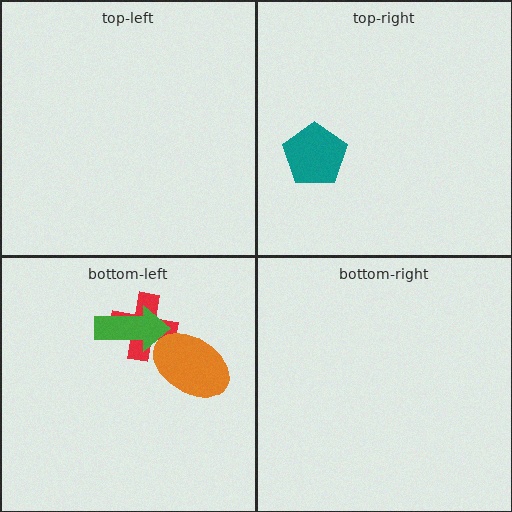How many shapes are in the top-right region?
1.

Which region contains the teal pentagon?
The top-right region.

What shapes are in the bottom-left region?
The red cross, the green arrow, the orange ellipse.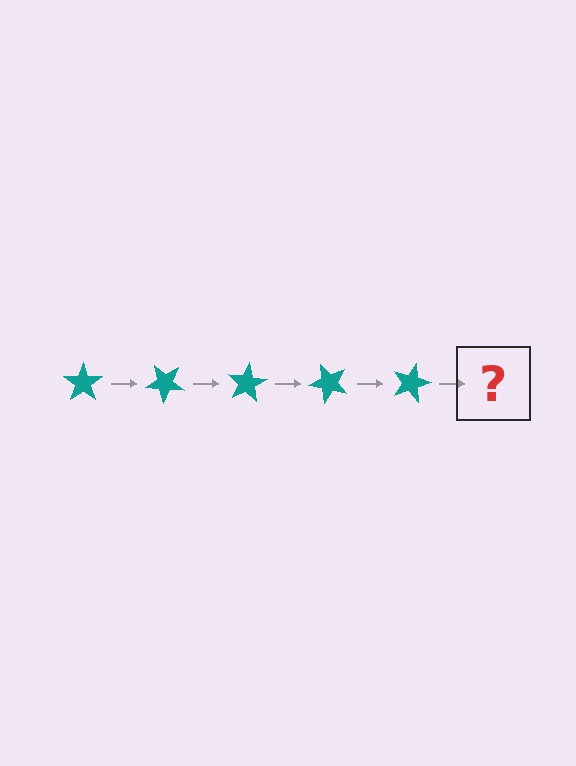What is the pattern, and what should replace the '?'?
The pattern is that the star rotates 40 degrees each step. The '?' should be a teal star rotated 200 degrees.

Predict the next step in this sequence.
The next step is a teal star rotated 200 degrees.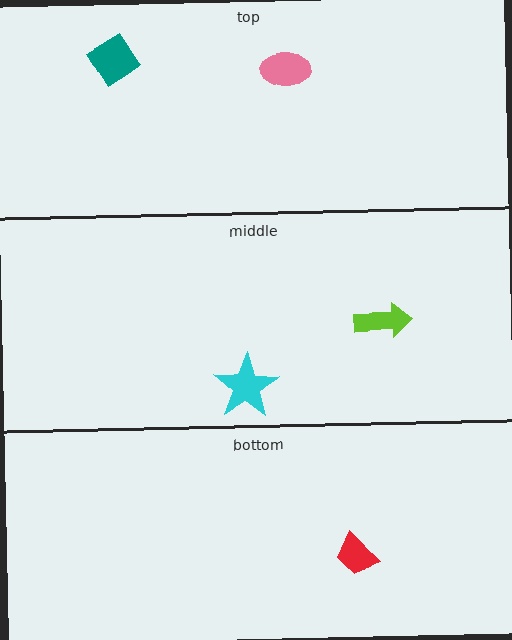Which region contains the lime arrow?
The middle region.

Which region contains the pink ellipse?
The top region.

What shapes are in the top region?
The teal diamond, the pink ellipse.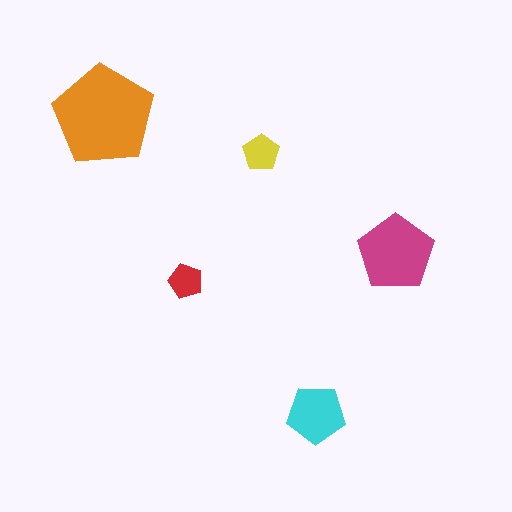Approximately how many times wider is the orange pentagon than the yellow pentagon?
About 3 times wider.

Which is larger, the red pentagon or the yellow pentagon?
The yellow one.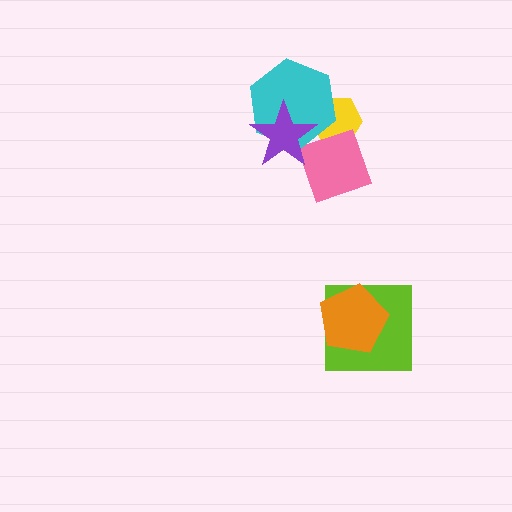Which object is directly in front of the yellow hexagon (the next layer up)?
The pink diamond is directly in front of the yellow hexagon.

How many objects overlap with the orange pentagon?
1 object overlaps with the orange pentagon.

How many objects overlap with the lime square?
1 object overlaps with the lime square.